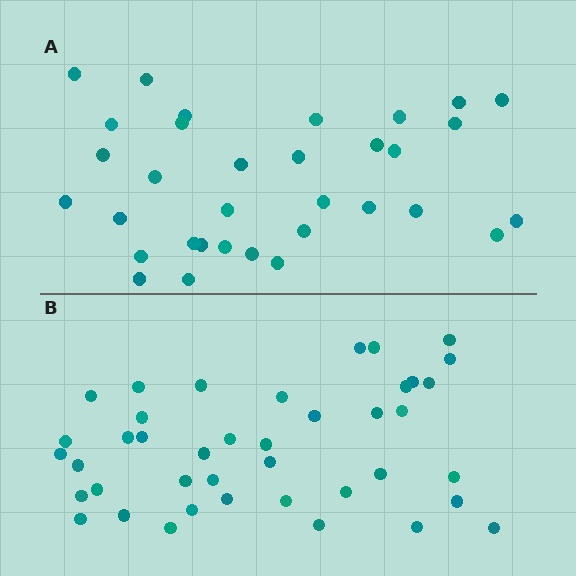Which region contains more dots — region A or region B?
Region B (the bottom region) has more dots.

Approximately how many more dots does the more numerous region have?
Region B has roughly 8 or so more dots than region A.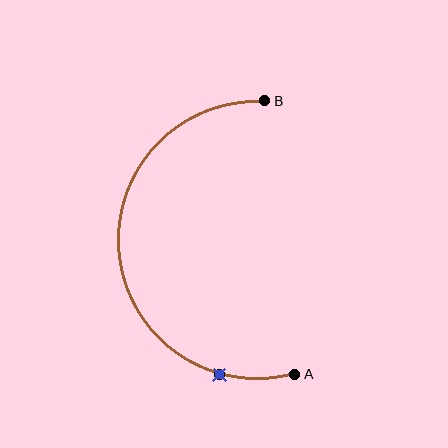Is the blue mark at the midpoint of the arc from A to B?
No. The blue mark lies on the arc but is closer to endpoint A. The arc midpoint would be at the point on the curve equidistant along the arc from both A and B.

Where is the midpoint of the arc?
The arc midpoint is the point on the curve farthest from the straight line joining A and B. It sits to the left of that line.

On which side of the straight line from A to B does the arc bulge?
The arc bulges to the left of the straight line connecting A and B.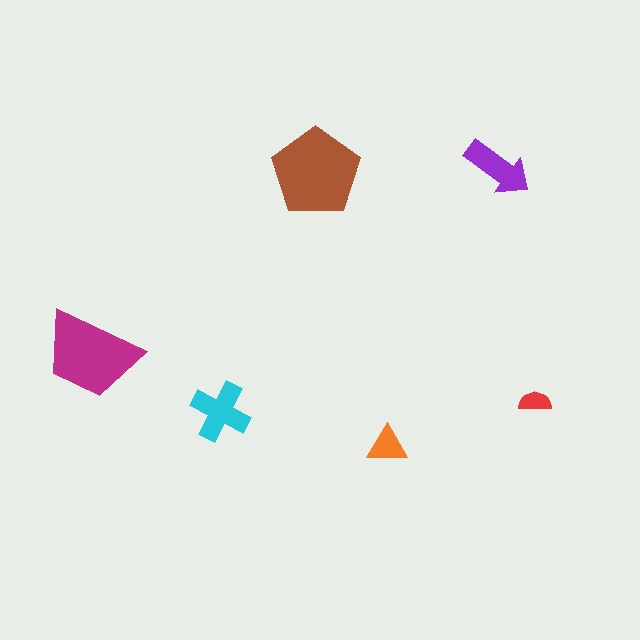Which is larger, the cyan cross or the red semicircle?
The cyan cross.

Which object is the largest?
The brown pentagon.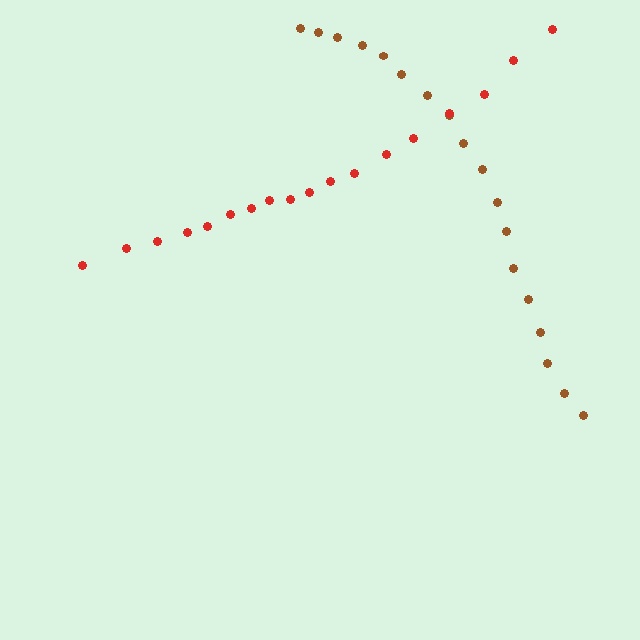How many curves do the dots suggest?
There are 2 distinct paths.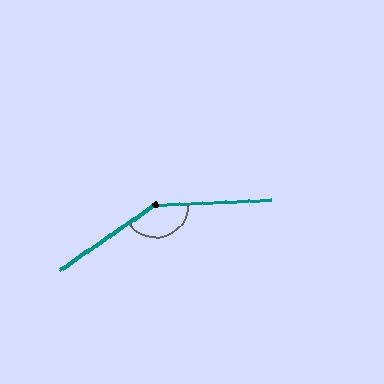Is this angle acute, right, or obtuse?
It is obtuse.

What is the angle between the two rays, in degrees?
Approximately 147 degrees.